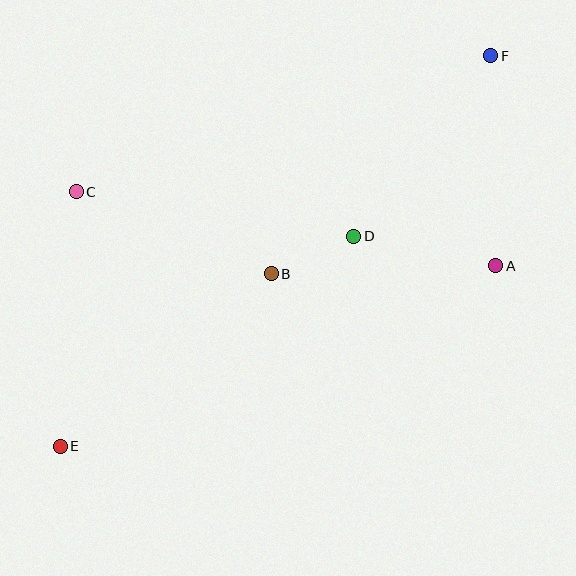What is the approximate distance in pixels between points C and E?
The distance between C and E is approximately 255 pixels.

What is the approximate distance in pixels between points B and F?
The distance between B and F is approximately 310 pixels.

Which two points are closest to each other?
Points B and D are closest to each other.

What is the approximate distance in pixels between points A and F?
The distance between A and F is approximately 210 pixels.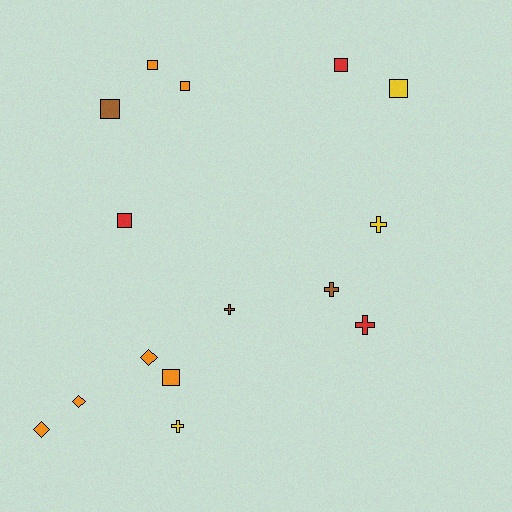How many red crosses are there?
There is 1 red cross.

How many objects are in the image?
There are 15 objects.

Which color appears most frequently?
Orange, with 6 objects.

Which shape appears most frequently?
Square, with 7 objects.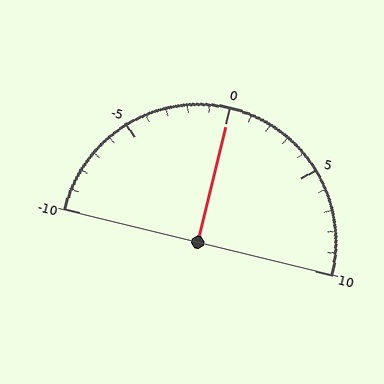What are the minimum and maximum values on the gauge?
The gauge ranges from -10 to 10.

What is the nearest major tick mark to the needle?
The nearest major tick mark is 0.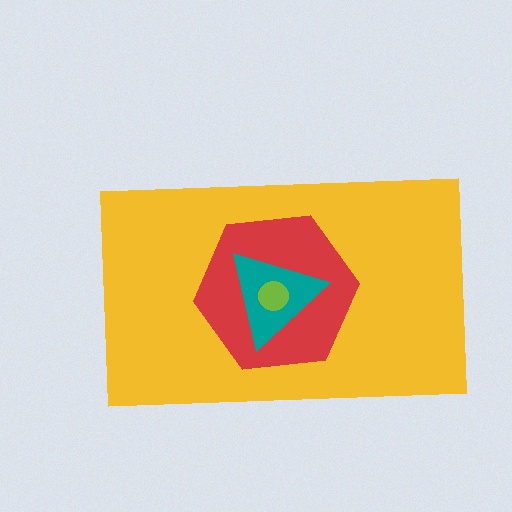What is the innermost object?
The lime circle.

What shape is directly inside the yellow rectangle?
The red hexagon.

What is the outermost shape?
The yellow rectangle.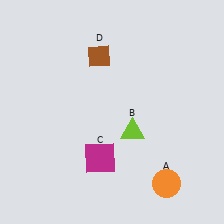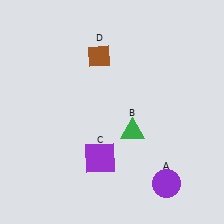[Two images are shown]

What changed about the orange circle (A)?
In Image 1, A is orange. In Image 2, it changed to purple.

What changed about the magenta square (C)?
In Image 1, C is magenta. In Image 2, it changed to purple.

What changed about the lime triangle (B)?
In Image 1, B is lime. In Image 2, it changed to green.